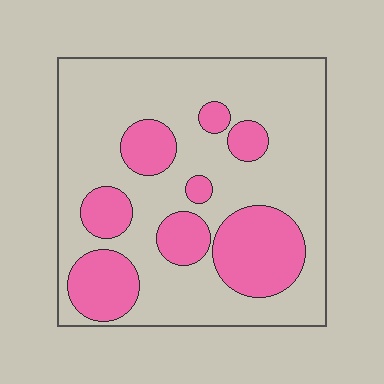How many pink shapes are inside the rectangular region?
8.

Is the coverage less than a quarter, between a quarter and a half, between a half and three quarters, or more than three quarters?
Between a quarter and a half.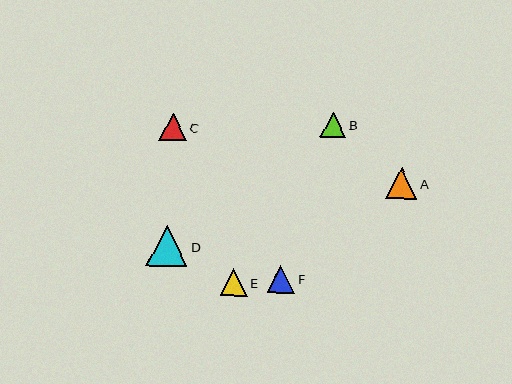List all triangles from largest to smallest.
From largest to smallest: D, A, F, C, E, B.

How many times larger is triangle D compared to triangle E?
Triangle D is approximately 1.5 times the size of triangle E.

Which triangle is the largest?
Triangle D is the largest with a size of approximately 41 pixels.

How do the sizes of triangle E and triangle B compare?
Triangle E and triangle B are approximately the same size.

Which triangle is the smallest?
Triangle B is the smallest with a size of approximately 25 pixels.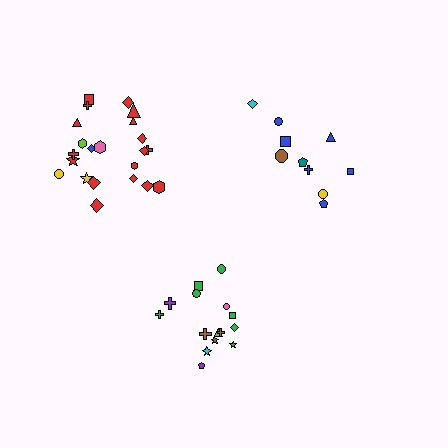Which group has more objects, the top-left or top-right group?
The top-left group.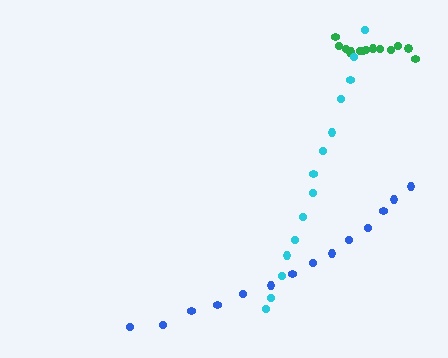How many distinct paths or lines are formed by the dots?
There are 3 distinct paths.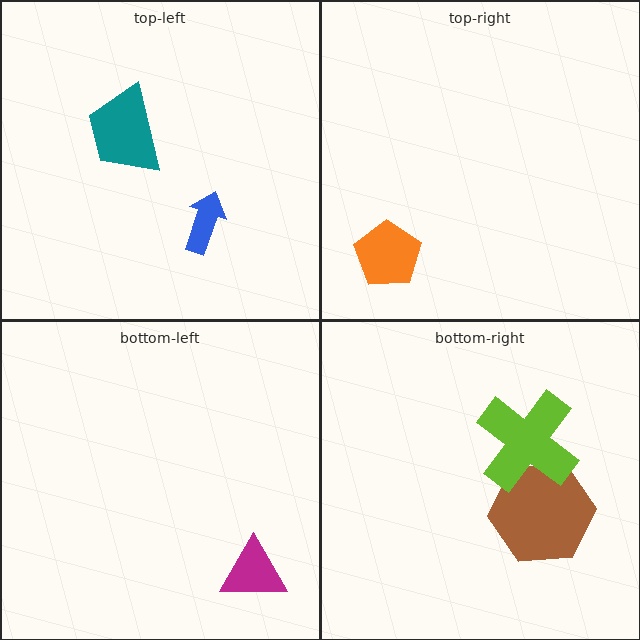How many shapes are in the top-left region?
2.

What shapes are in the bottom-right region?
The brown hexagon, the lime cross.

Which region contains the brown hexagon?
The bottom-right region.